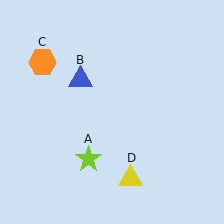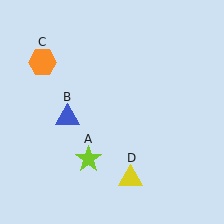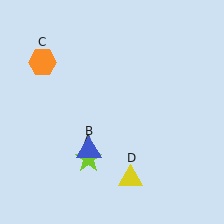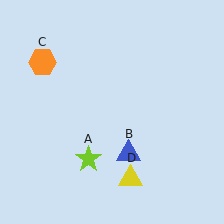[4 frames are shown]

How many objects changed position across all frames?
1 object changed position: blue triangle (object B).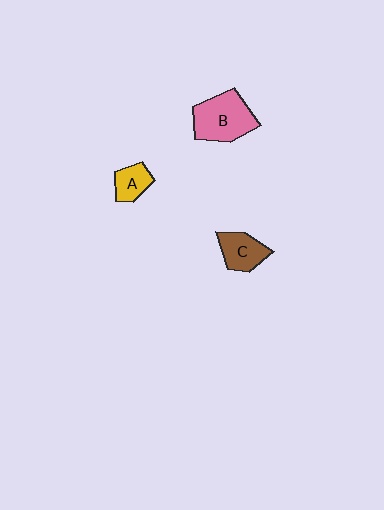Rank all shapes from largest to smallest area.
From largest to smallest: B (pink), C (brown), A (yellow).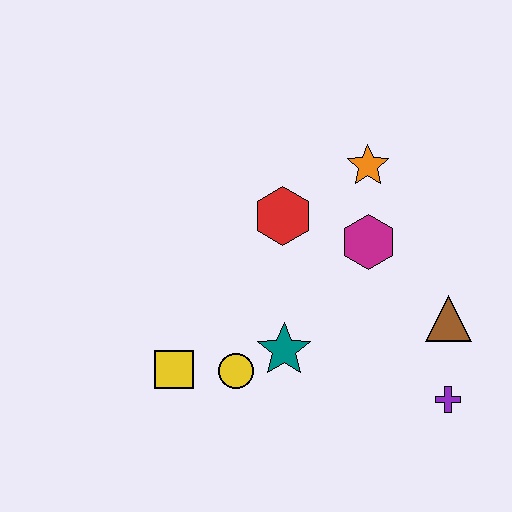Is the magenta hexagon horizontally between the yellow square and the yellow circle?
No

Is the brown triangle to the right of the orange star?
Yes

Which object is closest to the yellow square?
The yellow circle is closest to the yellow square.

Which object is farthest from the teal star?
The orange star is farthest from the teal star.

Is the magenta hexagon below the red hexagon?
Yes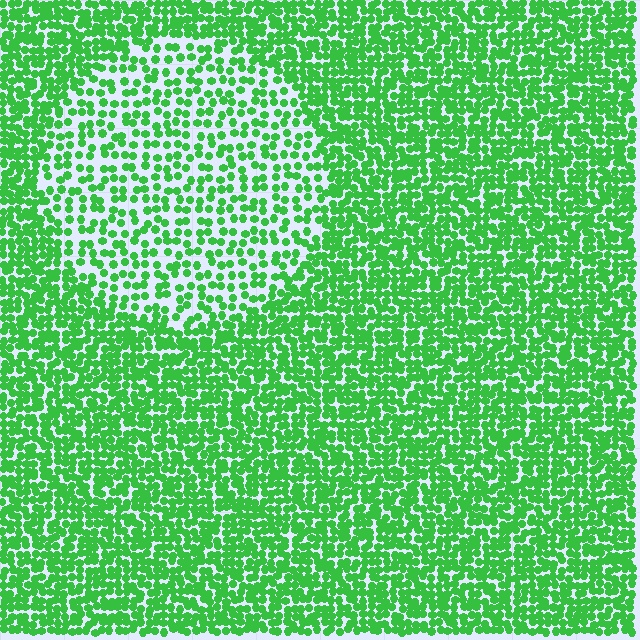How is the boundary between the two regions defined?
The boundary is defined by a change in element density (approximately 2.0x ratio). All elements are the same color, size, and shape.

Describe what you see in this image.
The image contains small green elements arranged at two different densities. A circle-shaped region is visible where the elements are less densely packed than the surrounding area.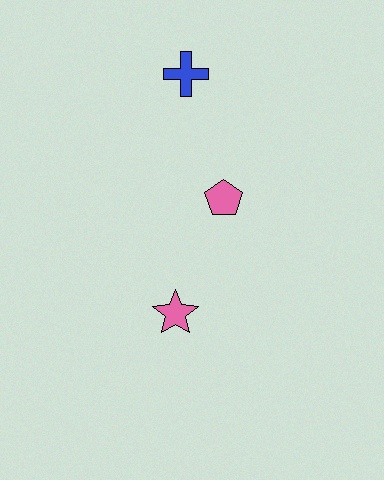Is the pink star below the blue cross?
Yes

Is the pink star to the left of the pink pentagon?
Yes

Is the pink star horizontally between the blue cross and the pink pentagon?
No